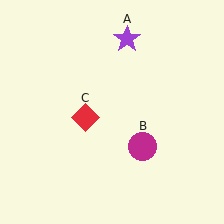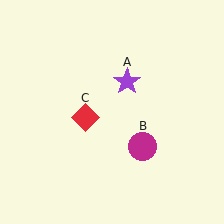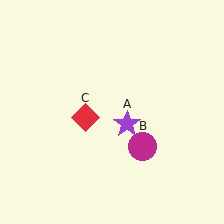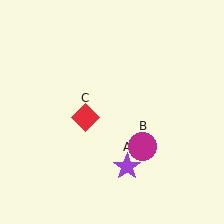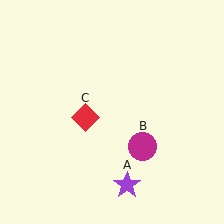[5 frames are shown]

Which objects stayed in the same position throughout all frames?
Magenta circle (object B) and red diamond (object C) remained stationary.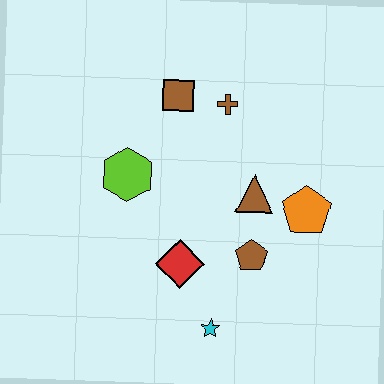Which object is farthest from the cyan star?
The brown square is farthest from the cyan star.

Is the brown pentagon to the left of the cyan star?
No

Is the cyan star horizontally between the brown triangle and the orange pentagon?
No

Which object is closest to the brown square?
The brown cross is closest to the brown square.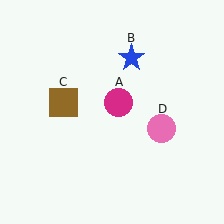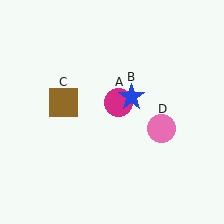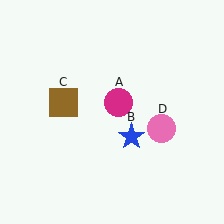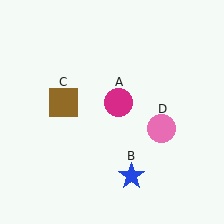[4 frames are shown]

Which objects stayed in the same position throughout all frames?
Magenta circle (object A) and brown square (object C) and pink circle (object D) remained stationary.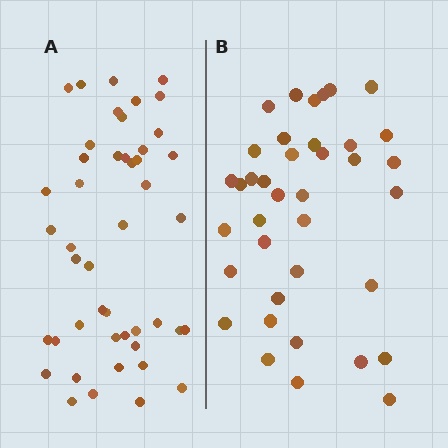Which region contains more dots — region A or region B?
Region A (the left region) has more dots.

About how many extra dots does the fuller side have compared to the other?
Region A has roughly 8 or so more dots than region B.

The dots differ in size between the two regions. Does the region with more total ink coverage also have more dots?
No. Region B has more total ink coverage because its dots are larger, but region A actually contains more individual dots. Total area can be misleading — the number of items is what matters here.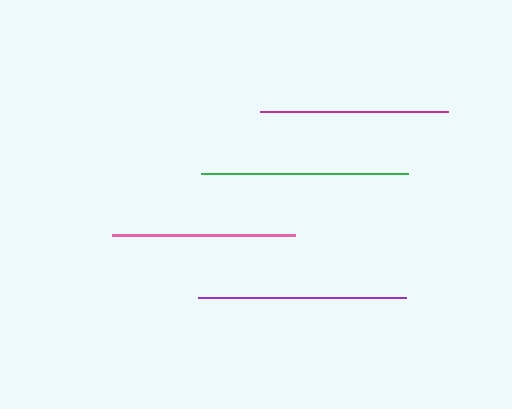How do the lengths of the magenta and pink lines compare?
The magenta and pink lines are approximately the same length.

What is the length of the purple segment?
The purple segment is approximately 209 pixels long.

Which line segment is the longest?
The purple line is the longest at approximately 209 pixels.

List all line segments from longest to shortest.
From longest to shortest: purple, green, magenta, pink.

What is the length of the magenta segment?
The magenta segment is approximately 188 pixels long.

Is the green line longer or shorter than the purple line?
The purple line is longer than the green line.